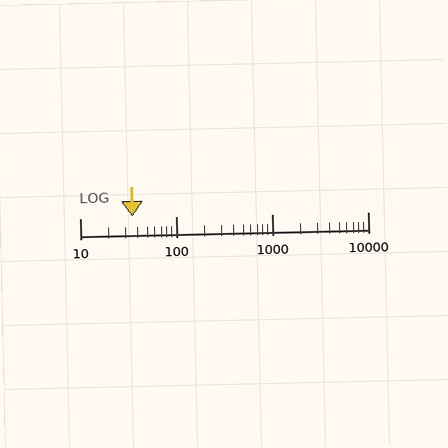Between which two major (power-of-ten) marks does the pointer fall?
The pointer is between 10 and 100.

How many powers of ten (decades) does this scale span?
The scale spans 3 decades, from 10 to 10000.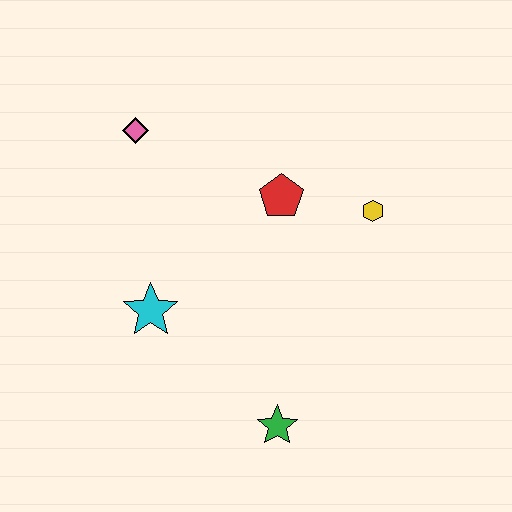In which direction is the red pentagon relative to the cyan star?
The red pentagon is to the right of the cyan star.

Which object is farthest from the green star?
The pink diamond is farthest from the green star.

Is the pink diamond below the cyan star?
No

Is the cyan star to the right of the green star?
No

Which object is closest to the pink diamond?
The red pentagon is closest to the pink diamond.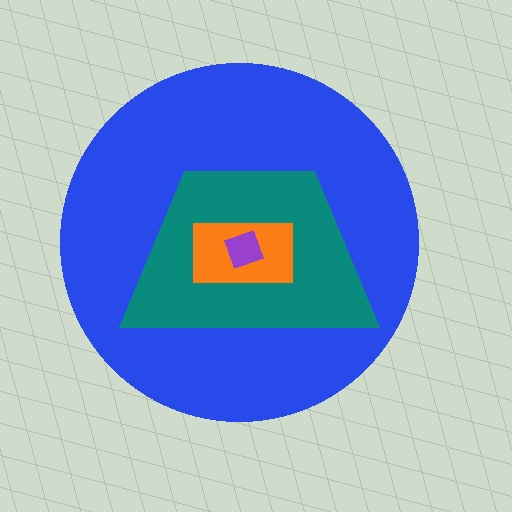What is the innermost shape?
The purple square.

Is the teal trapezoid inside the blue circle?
Yes.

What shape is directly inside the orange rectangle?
The purple square.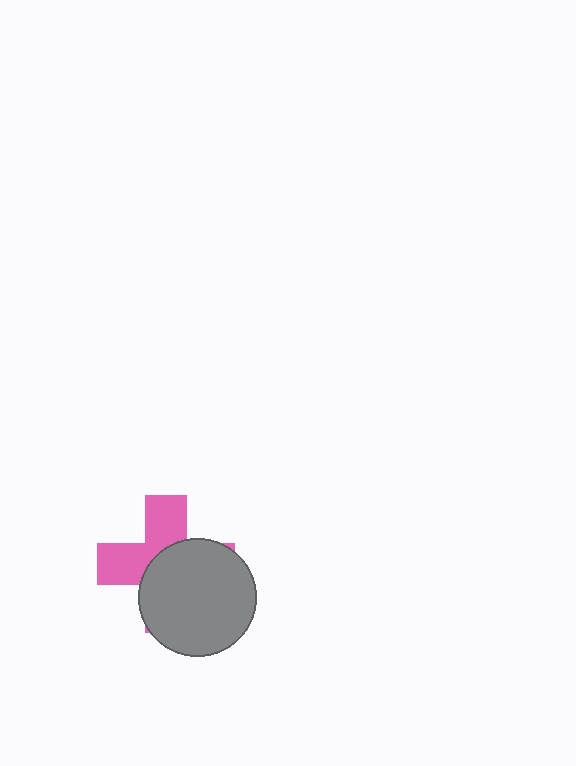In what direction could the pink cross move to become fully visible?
The pink cross could move toward the upper-left. That would shift it out from behind the gray circle entirely.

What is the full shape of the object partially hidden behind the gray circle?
The partially hidden object is a pink cross.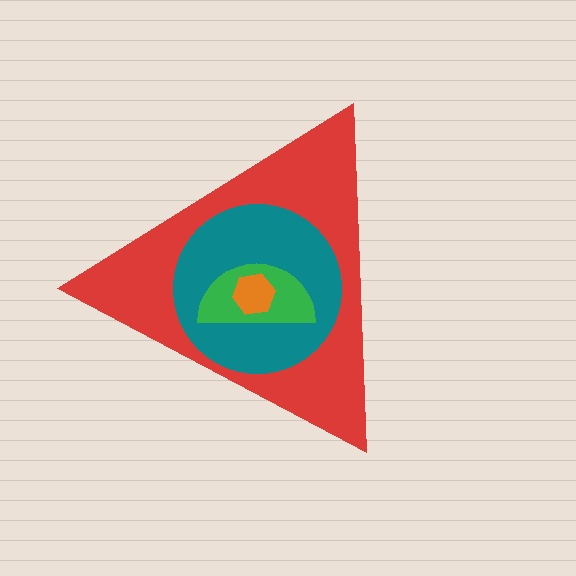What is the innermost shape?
The orange hexagon.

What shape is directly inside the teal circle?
The green semicircle.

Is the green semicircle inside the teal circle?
Yes.